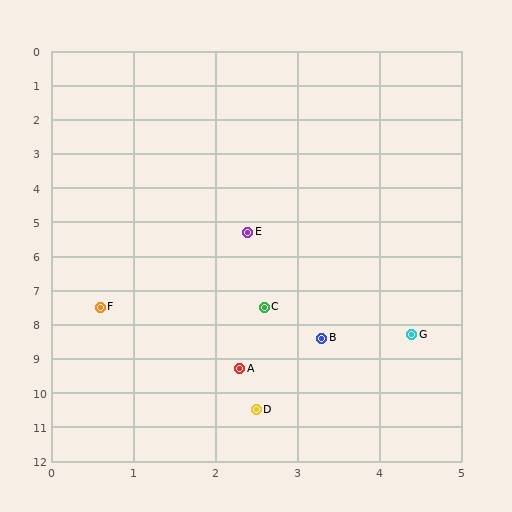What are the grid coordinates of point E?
Point E is at approximately (2.4, 5.3).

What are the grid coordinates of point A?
Point A is at approximately (2.3, 9.3).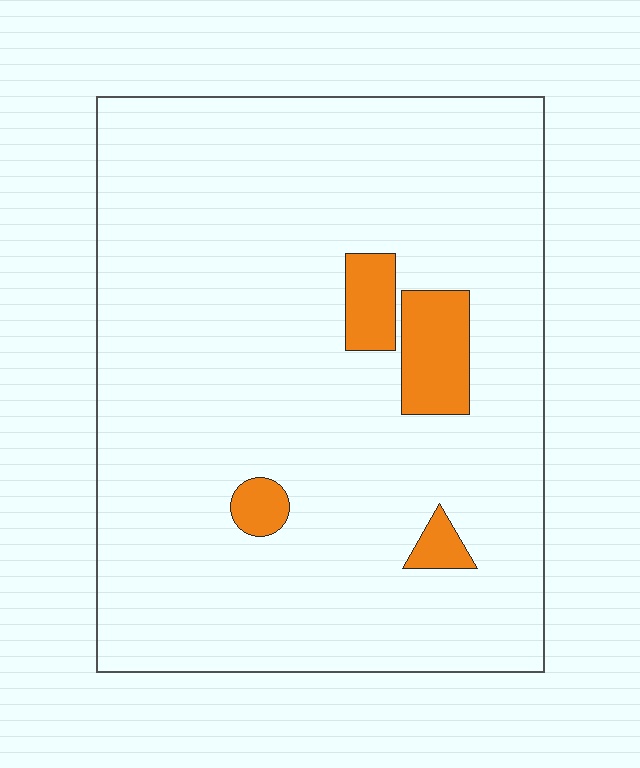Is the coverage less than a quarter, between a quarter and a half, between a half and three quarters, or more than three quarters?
Less than a quarter.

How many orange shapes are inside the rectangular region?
4.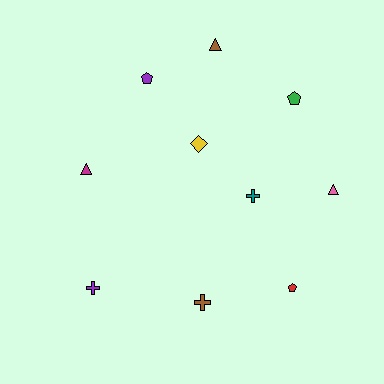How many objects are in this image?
There are 10 objects.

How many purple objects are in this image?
There are 2 purple objects.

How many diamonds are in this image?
There is 1 diamond.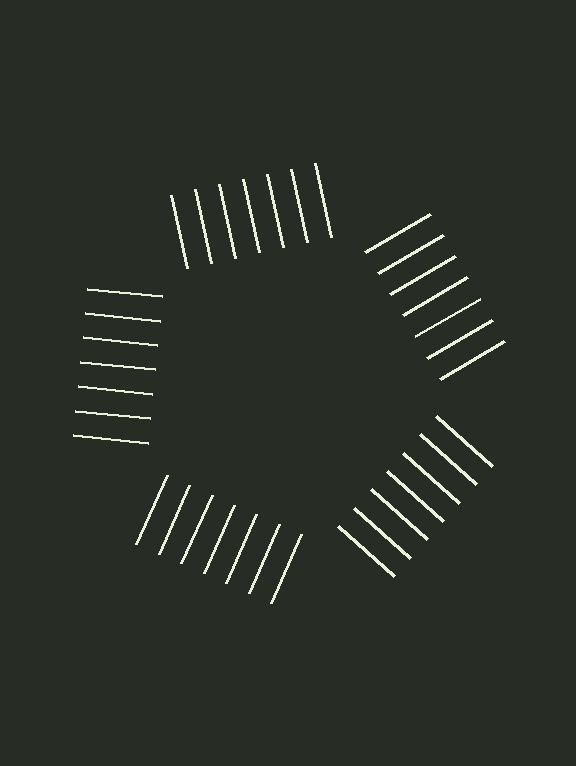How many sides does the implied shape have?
5 sides — the line-ends trace a pentagon.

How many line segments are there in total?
35 — 7 along each of the 5 edges.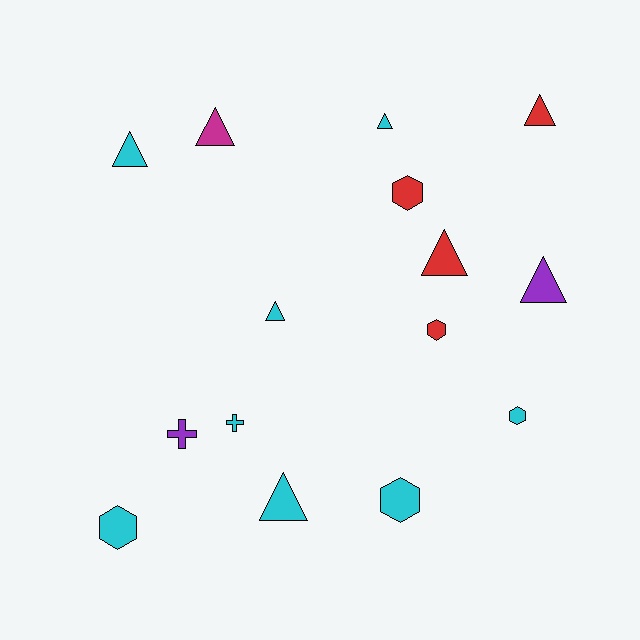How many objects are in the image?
There are 15 objects.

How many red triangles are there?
There are 2 red triangles.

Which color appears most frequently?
Cyan, with 8 objects.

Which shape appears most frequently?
Triangle, with 8 objects.